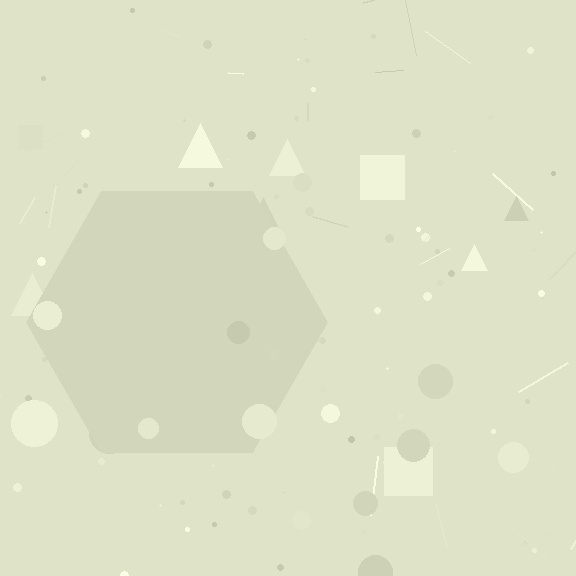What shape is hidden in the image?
A hexagon is hidden in the image.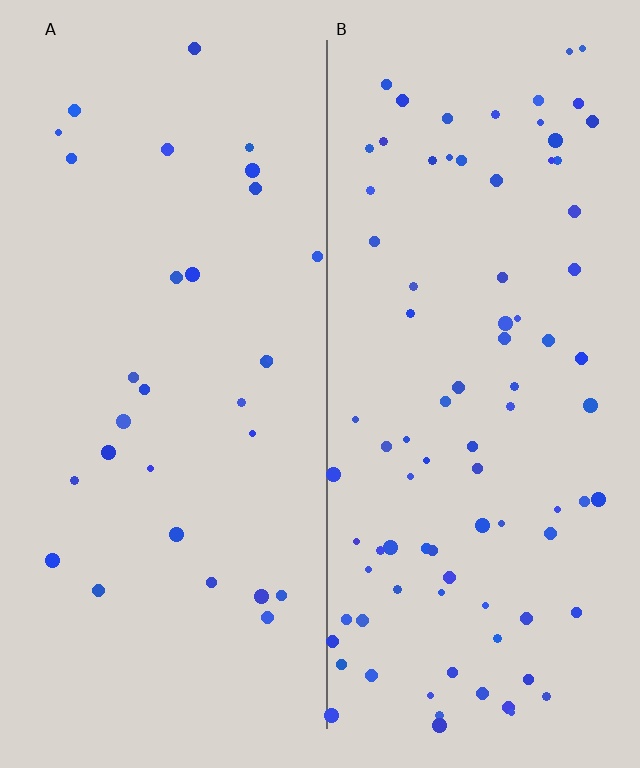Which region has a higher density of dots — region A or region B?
B (the right).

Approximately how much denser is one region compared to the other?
Approximately 2.9× — region B over region A.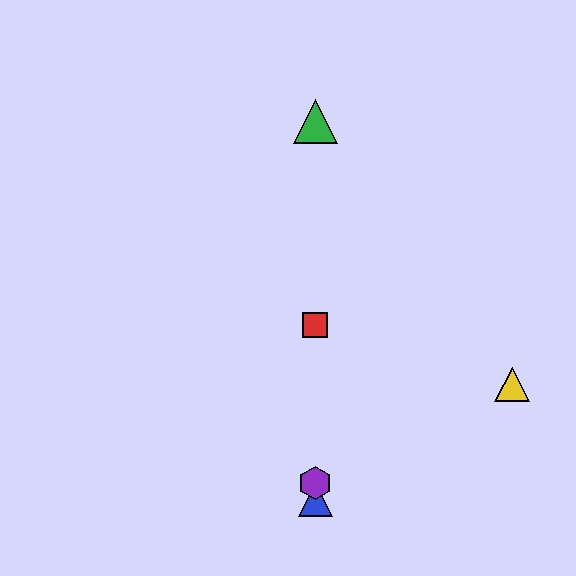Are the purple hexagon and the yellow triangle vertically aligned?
No, the purple hexagon is at x≈315 and the yellow triangle is at x≈512.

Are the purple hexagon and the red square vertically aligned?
Yes, both are at x≈315.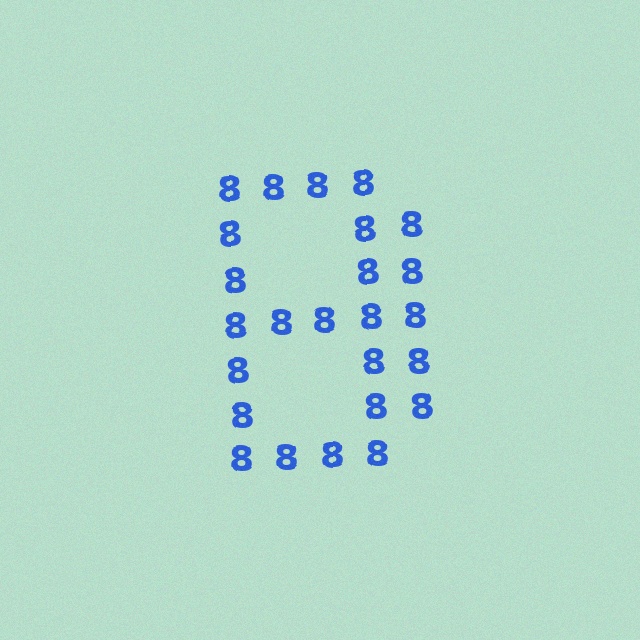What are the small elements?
The small elements are digit 8's.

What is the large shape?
The large shape is the letter B.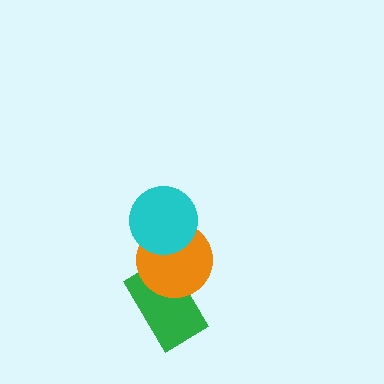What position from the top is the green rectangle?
The green rectangle is 3rd from the top.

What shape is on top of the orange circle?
The cyan circle is on top of the orange circle.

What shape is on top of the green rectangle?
The orange circle is on top of the green rectangle.